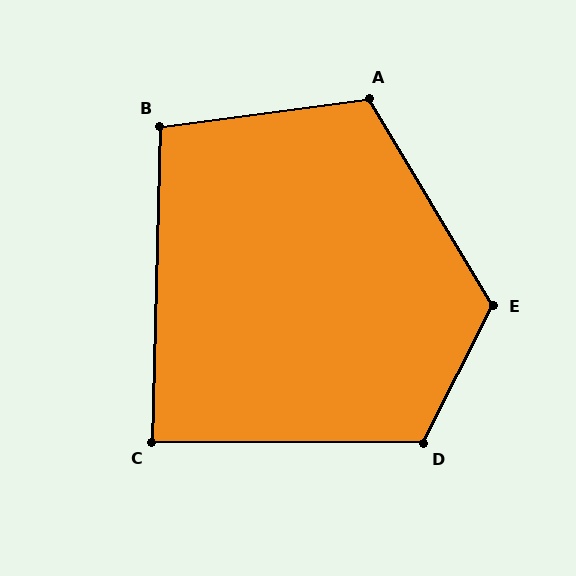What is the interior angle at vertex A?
Approximately 113 degrees (obtuse).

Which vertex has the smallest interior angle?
C, at approximately 89 degrees.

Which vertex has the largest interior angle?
E, at approximately 122 degrees.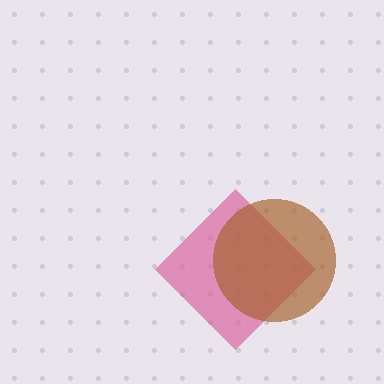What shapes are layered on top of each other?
The layered shapes are: a pink diamond, a brown circle.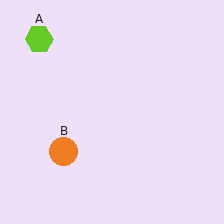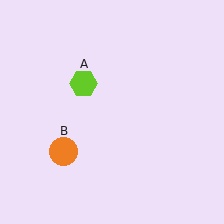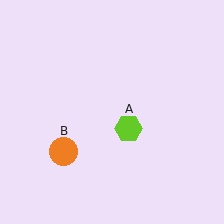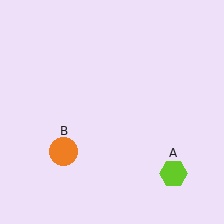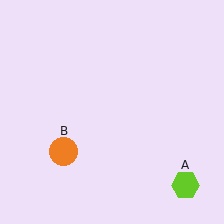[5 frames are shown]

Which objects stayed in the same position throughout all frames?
Orange circle (object B) remained stationary.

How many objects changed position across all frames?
1 object changed position: lime hexagon (object A).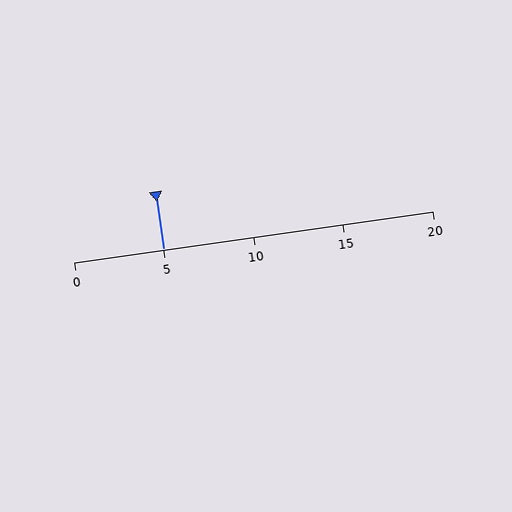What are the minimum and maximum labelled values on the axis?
The axis runs from 0 to 20.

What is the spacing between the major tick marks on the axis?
The major ticks are spaced 5 apart.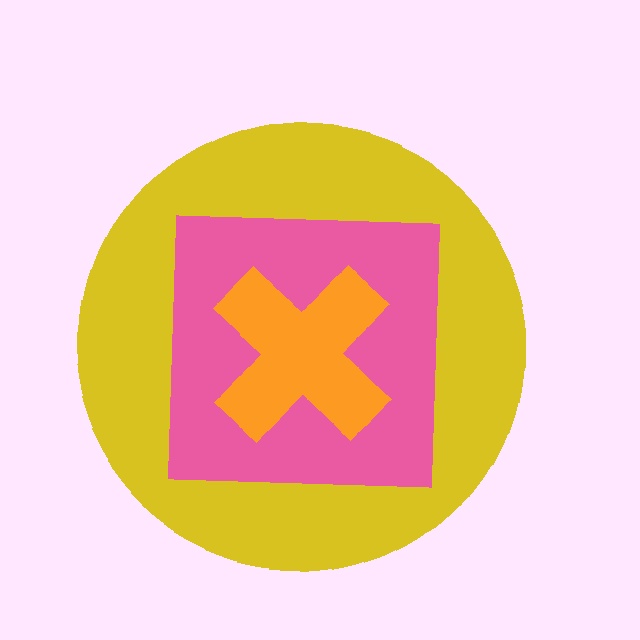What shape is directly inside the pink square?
The orange cross.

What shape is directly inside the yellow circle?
The pink square.